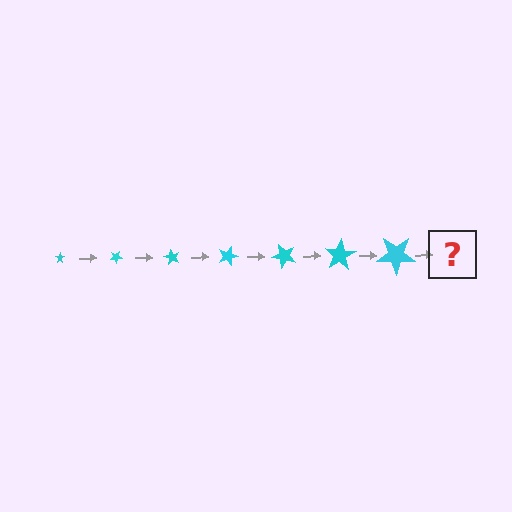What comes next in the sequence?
The next element should be a star, larger than the previous one and rotated 210 degrees from the start.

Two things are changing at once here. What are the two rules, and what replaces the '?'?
The two rules are that the star grows larger each step and it rotates 30 degrees each step. The '?' should be a star, larger than the previous one and rotated 210 degrees from the start.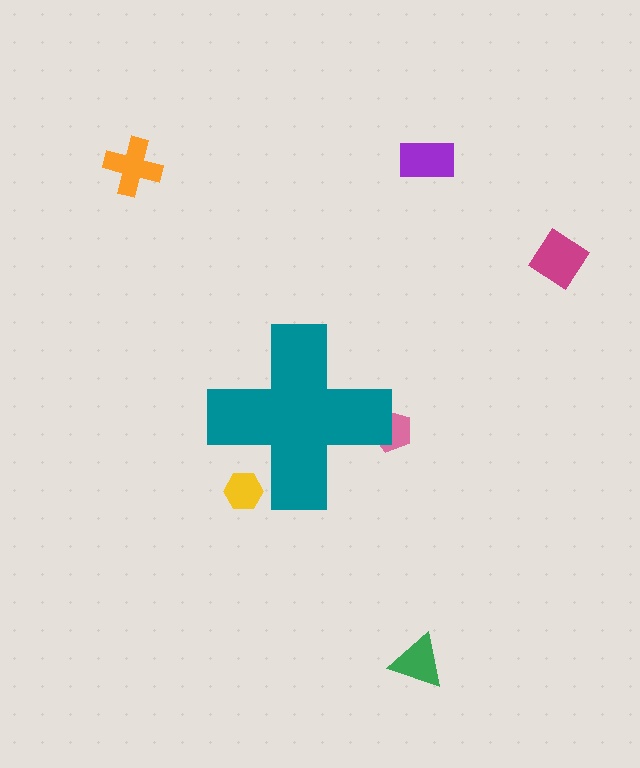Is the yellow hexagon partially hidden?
Yes, the yellow hexagon is partially hidden behind the teal cross.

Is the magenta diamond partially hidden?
No, the magenta diamond is fully visible.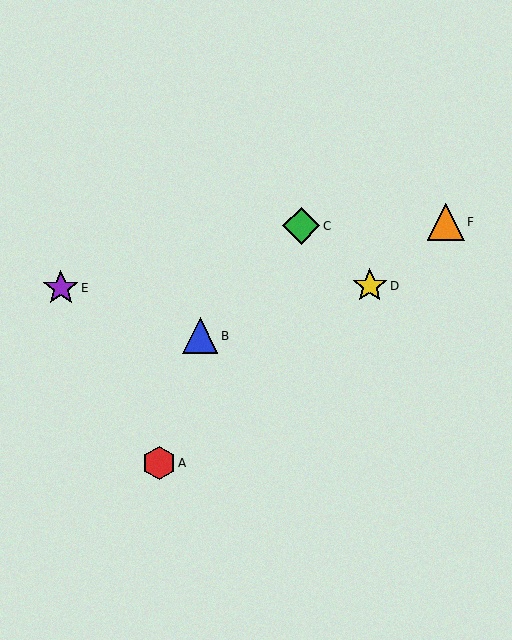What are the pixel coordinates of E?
Object E is at (61, 288).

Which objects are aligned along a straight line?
Objects A, D, F are aligned along a straight line.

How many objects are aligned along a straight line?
3 objects (A, D, F) are aligned along a straight line.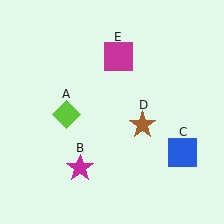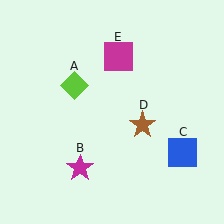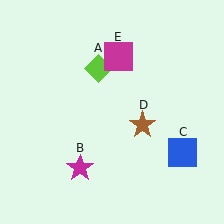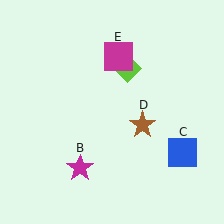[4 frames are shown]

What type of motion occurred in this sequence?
The lime diamond (object A) rotated clockwise around the center of the scene.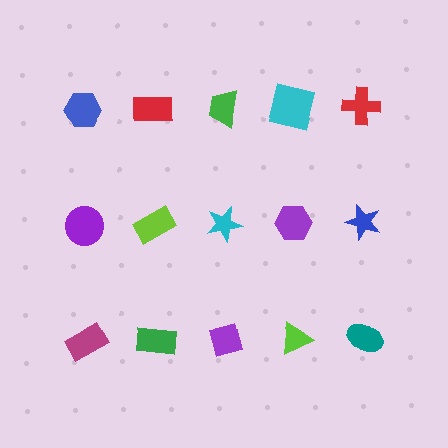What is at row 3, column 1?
A magenta rectangle.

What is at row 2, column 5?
A blue star.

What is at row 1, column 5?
A red cross.